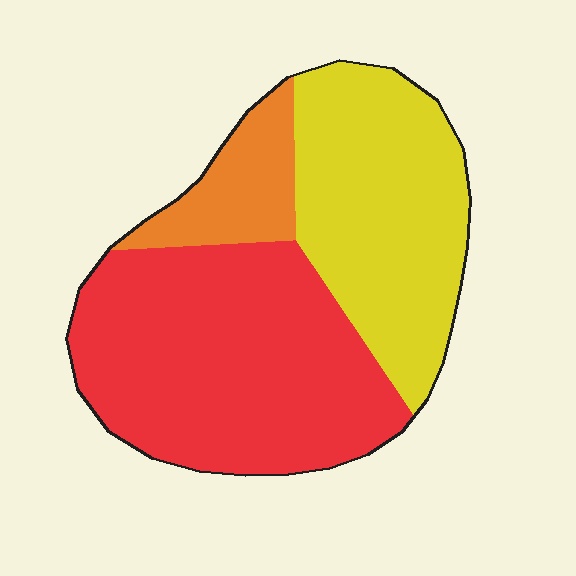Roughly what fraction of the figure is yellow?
Yellow takes up about three eighths (3/8) of the figure.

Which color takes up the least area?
Orange, at roughly 10%.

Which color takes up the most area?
Red, at roughly 50%.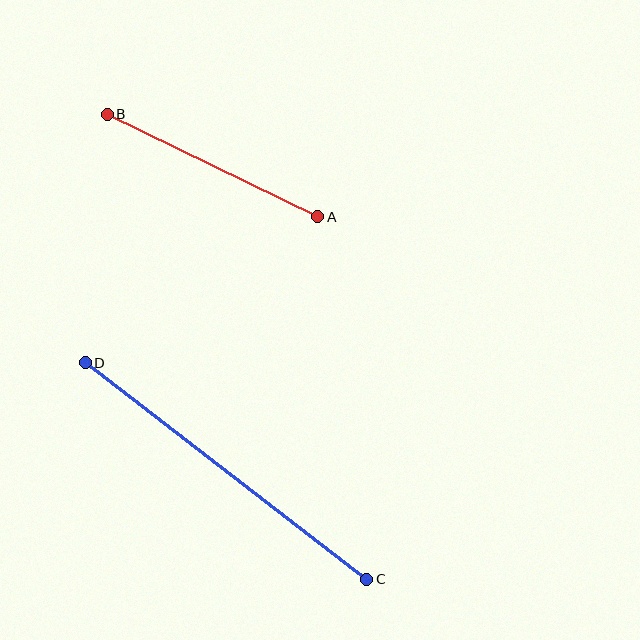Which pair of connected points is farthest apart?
Points C and D are farthest apart.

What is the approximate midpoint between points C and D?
The midpoint is at approximately (226, 471) pixels.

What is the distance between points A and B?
The distance is approximately 235 pixels.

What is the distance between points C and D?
The distance is approximately 355 pixels.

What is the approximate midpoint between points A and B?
The midpoint is at approximately (213, 166) pixels.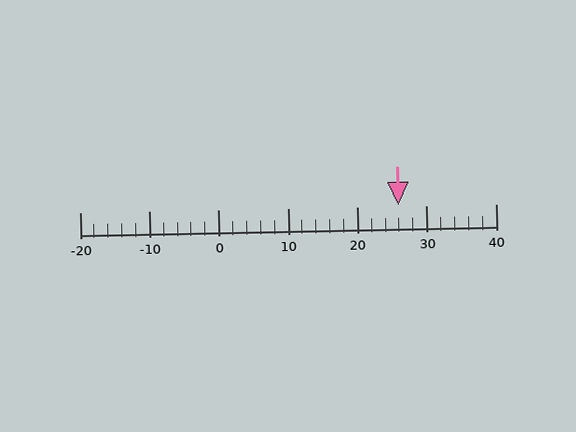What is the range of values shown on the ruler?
The ruler shows values from -20 to 40.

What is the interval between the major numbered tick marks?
The major tick marks are spaced 10 units apart.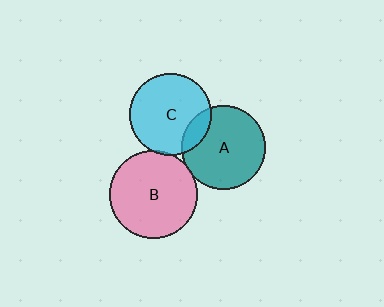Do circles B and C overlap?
Yes.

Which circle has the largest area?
Circle B (pink).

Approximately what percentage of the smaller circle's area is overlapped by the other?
Approximately 5%.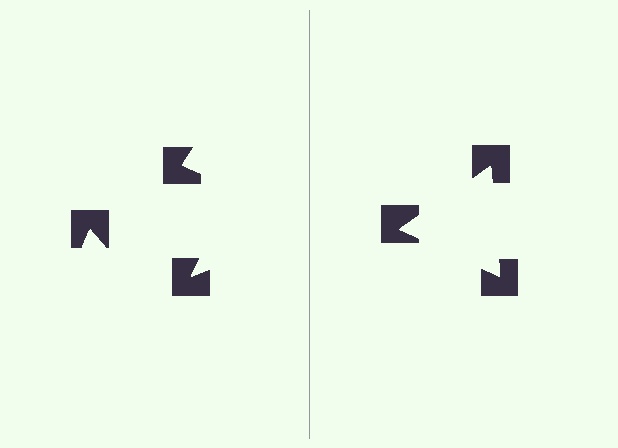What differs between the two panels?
The notched squares are positioned identically on both sides; only the wedge orientations differ. On the right they align to a triangle; on the left they are misaligned.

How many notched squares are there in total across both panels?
6 — 3 on each side.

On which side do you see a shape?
An illusory triangle appears on the right side. On the left side the wedge cuts are rotated, so no coherent shape forms.